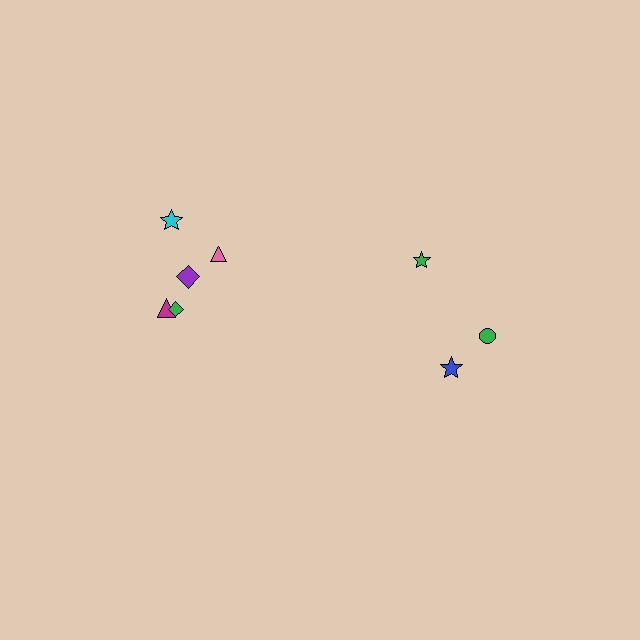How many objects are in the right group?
There are 3 objects.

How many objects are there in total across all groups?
There are 8 objects.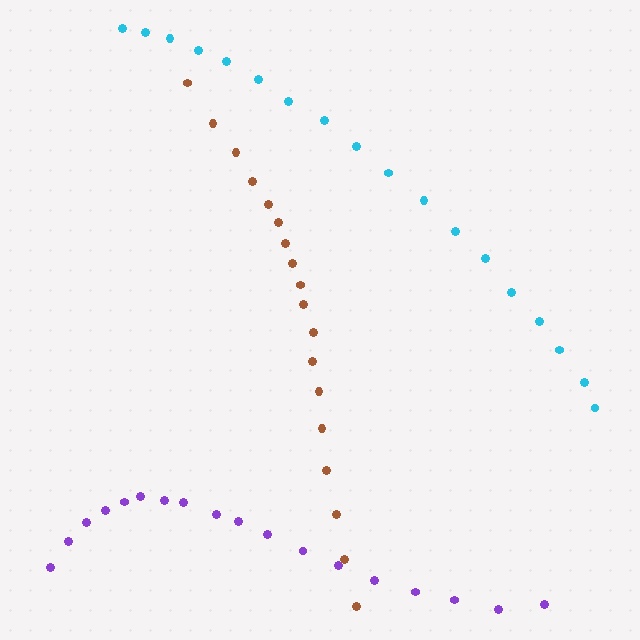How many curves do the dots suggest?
There are 3 distinct paths.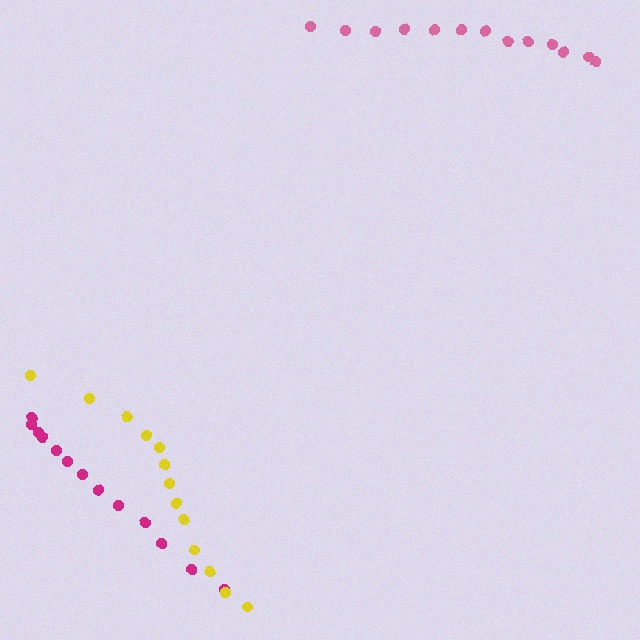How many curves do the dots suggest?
There are 3 distinct paths.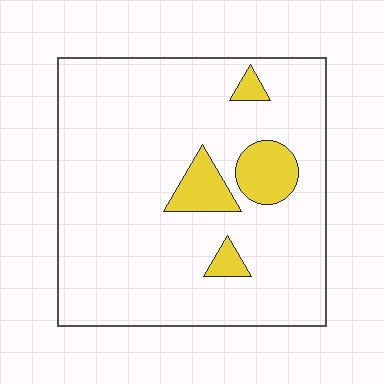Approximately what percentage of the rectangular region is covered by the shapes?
Approximately 10%.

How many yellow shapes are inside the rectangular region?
4.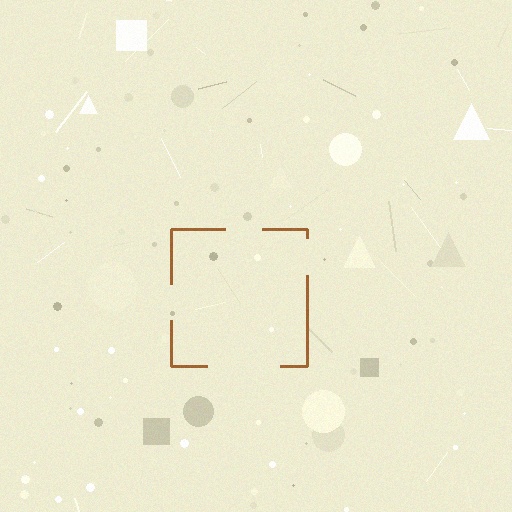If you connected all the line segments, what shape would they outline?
They would outline a square.